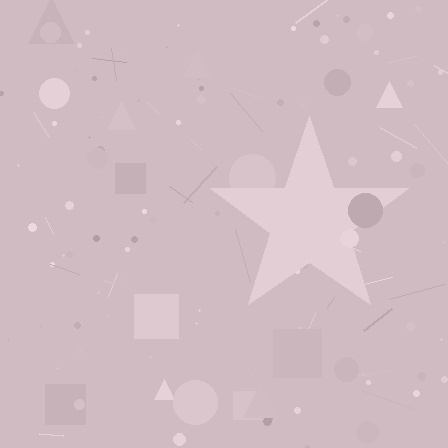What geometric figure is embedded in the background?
A star is embedded in the background.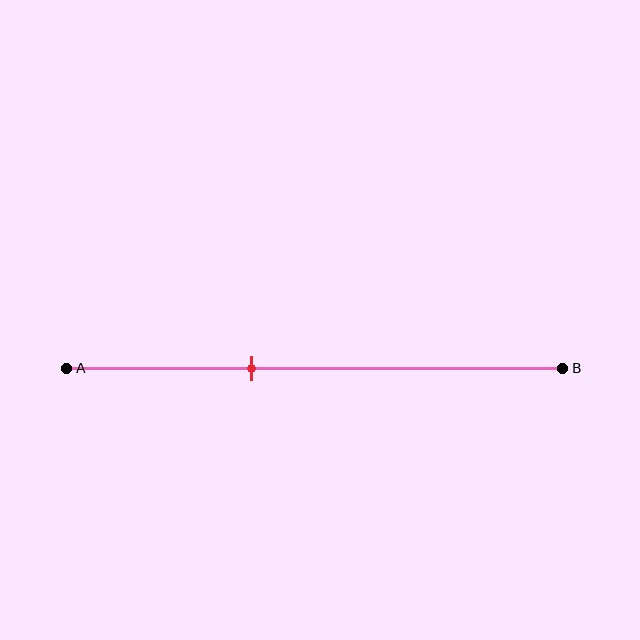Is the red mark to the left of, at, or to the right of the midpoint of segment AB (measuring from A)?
The red mark is to the left of the midpoint of segment AB.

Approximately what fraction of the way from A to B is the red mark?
The red mark is approximately 35% of the way from A to B.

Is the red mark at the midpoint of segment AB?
No, the mark is at about 35% from A, not at the 50% midpoint.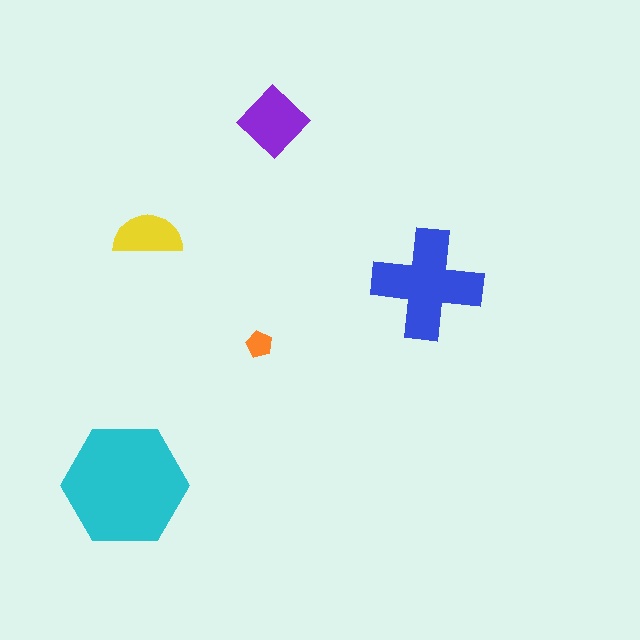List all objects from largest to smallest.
The cyan hexagon, the blue cross, the purple diamond, the yellow semicircle, the orange pentagon.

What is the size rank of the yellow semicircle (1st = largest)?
4th.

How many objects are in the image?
There are 5 objects in the image.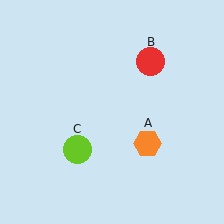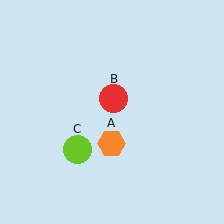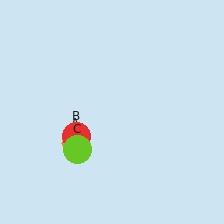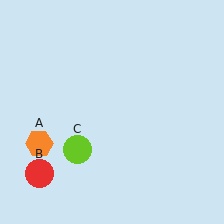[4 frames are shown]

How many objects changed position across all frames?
2 objects changed position: orange hexagon (object A), red circle (object B).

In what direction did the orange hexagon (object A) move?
The orange hexagon (object A) moved left.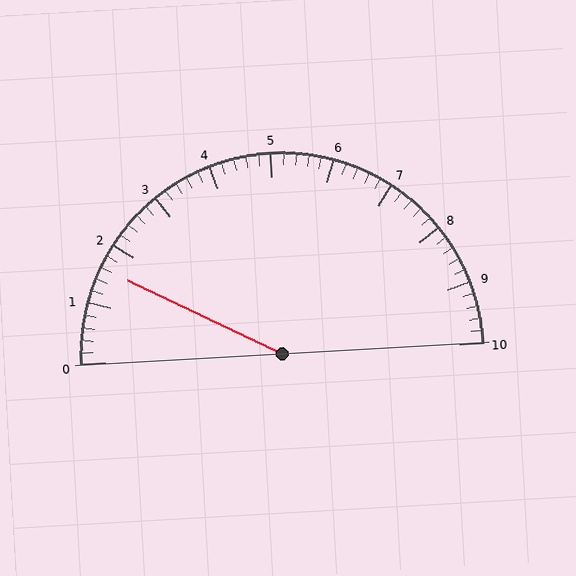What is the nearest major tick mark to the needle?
The nearest major tick mark is 2.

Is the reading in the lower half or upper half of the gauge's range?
The reading is in the lower half of the range (0 to 10).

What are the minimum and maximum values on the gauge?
The gauge ranges from 0 to 10.